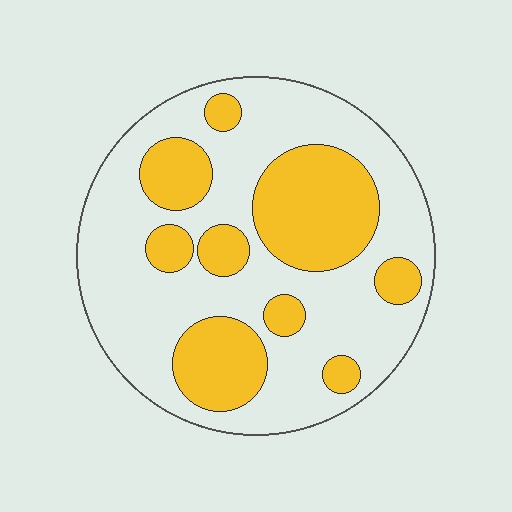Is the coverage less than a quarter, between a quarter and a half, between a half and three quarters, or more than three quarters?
Between a quarter and a half.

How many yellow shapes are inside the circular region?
9.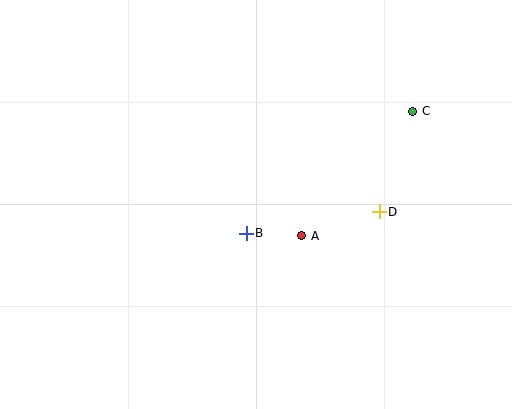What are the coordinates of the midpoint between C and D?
The midpoint between C and D is at (396, 162).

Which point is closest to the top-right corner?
Point C is closest to the top-right corner.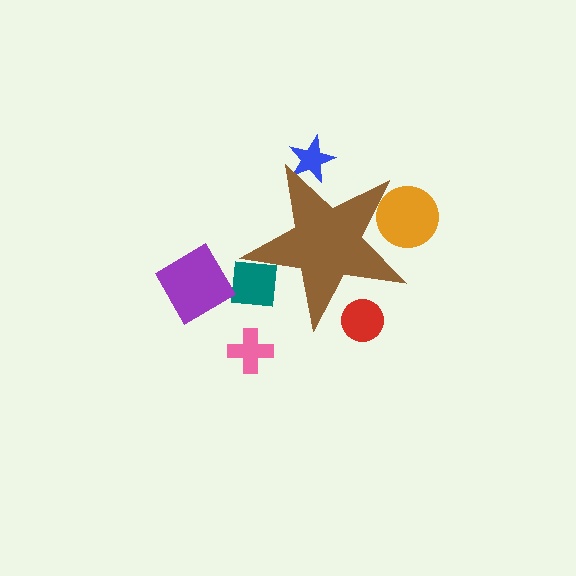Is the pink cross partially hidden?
No, the pink cross is fully visible.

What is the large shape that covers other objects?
A brown star.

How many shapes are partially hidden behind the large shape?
4 shapes are partially hidden.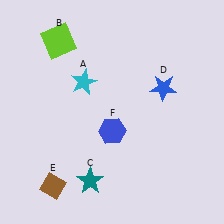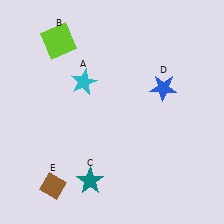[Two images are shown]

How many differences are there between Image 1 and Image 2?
There is 1 difference between the two images.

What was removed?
The blue hexagon (F) was removed in Image 2.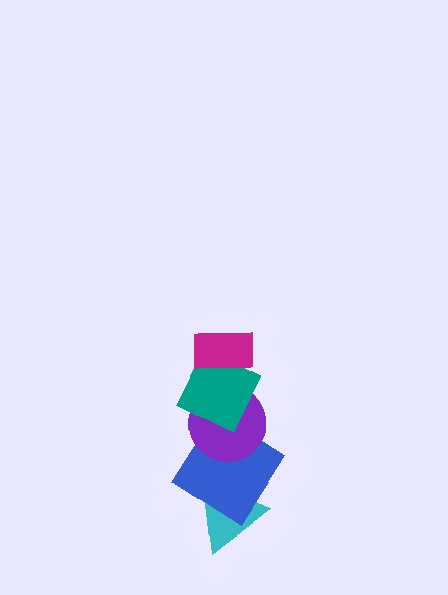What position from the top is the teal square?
The teal square is 2nd from the top.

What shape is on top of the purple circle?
The teal square is on top of the purple circle.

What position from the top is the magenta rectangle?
The magenta rectangle is 1st from the top.